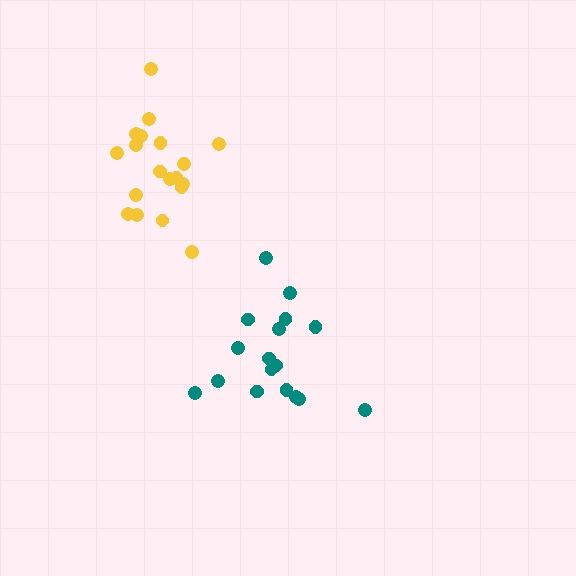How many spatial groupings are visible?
There are 2 spatial groupings.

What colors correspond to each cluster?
The clusters are colored: teal, yellow.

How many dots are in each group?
Group 1: 17 dots, Group 2: 19 dots (36 total).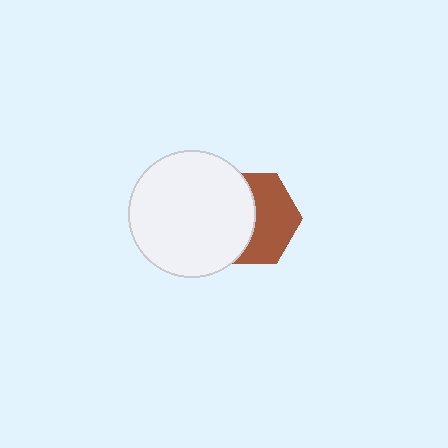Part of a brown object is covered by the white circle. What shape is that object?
It is a hexagon.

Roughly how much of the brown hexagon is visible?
About half of it is visible (roughly 51%).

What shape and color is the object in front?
The object in front is a white circle.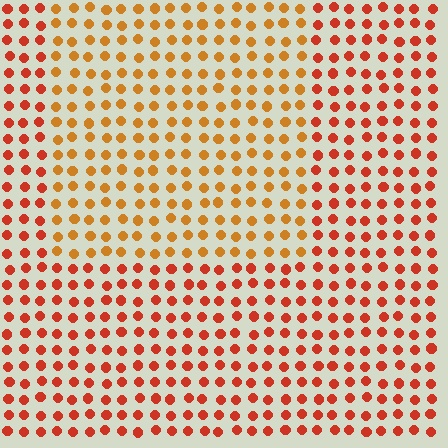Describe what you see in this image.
The image is filled with small red elements in a uniform arrangement. A rectangle-shaped region is visible where the elements are tinted to a slightly different hue, forming a subtle color boundary.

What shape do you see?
I see a rectangle.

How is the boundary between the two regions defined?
The boundary is defined purely by a slight shift in hue (about 27 degrees). Spacing, size, and orientation are identical on both sides.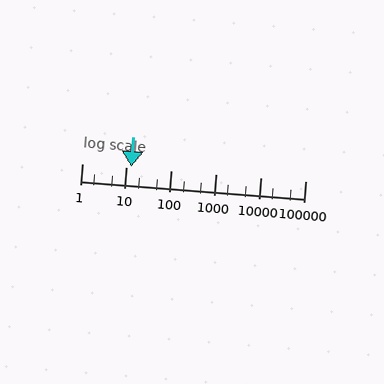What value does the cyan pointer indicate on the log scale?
The pointer indicates approximately 13.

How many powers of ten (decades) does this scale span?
The scale spans 5 decades, from 1 to 100000.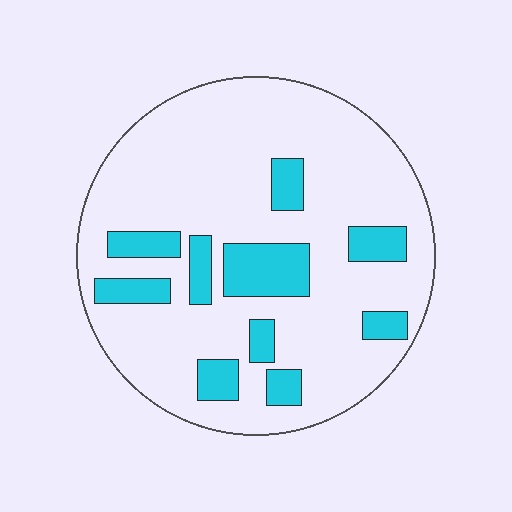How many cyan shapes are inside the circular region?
10.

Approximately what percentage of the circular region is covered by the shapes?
Approximately 20%.